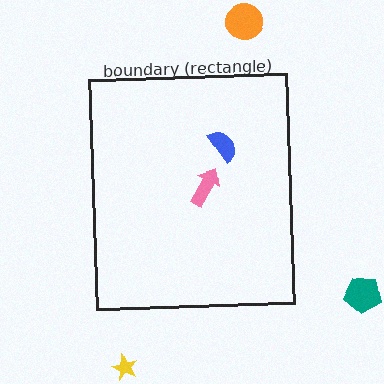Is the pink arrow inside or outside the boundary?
Inside.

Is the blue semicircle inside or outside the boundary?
Inside.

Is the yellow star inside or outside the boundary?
Outside.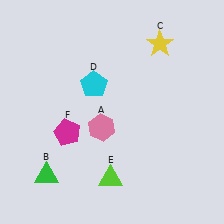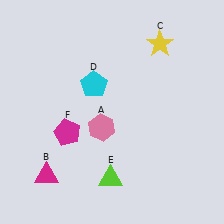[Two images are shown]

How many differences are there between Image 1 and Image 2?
There is 1 difference between the two images.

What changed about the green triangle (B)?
In Image 1, B is green. In Image 2, it changed to magenta.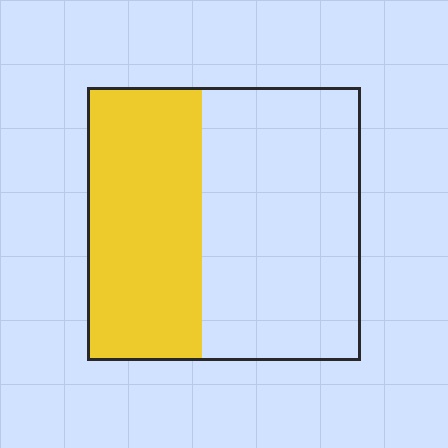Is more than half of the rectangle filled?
No.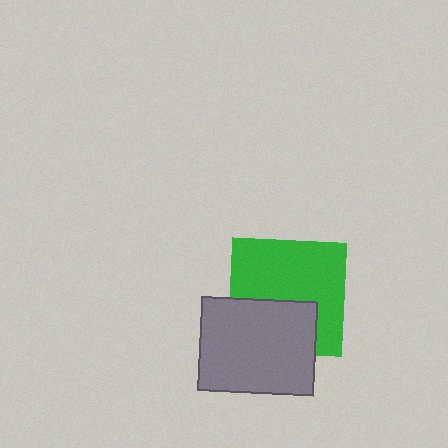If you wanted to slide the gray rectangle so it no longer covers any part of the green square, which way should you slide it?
Slide it down — that is the most direct way to separate the two shapes.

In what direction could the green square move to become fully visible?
The green square could move up. That would shift it out from behind the gray rectangle entirely.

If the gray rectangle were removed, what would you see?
You would see the complete green square.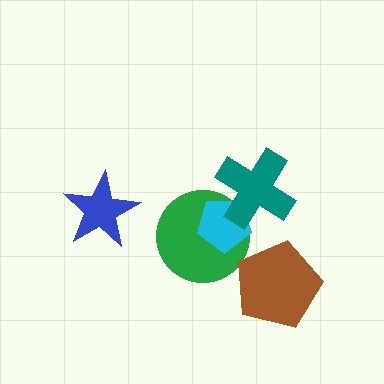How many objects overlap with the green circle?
2 objects overlap with the green circle.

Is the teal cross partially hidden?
No, no other shape covers it.